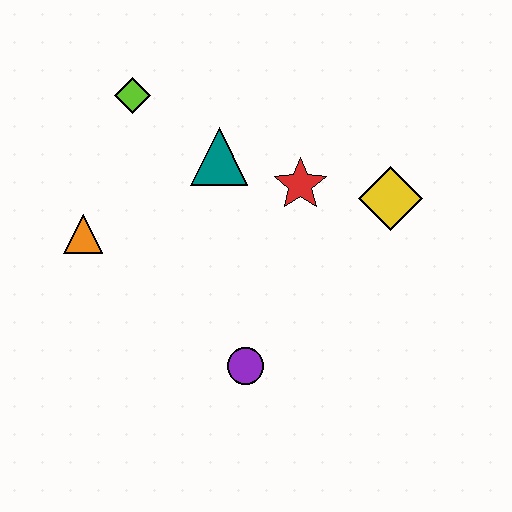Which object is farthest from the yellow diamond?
The orange triangle is farthest from the yellow diamond.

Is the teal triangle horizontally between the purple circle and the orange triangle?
Yes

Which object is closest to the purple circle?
The red star is closest to the purple circle.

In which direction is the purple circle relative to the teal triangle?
The purple circle is below the teal triangle.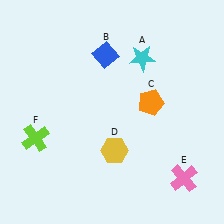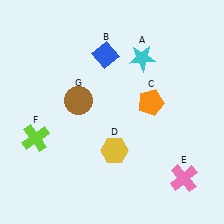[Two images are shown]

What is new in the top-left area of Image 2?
A brown circle (G) was added in the top-left area of Image 2.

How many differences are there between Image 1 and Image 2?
There is 1 difference between the two images.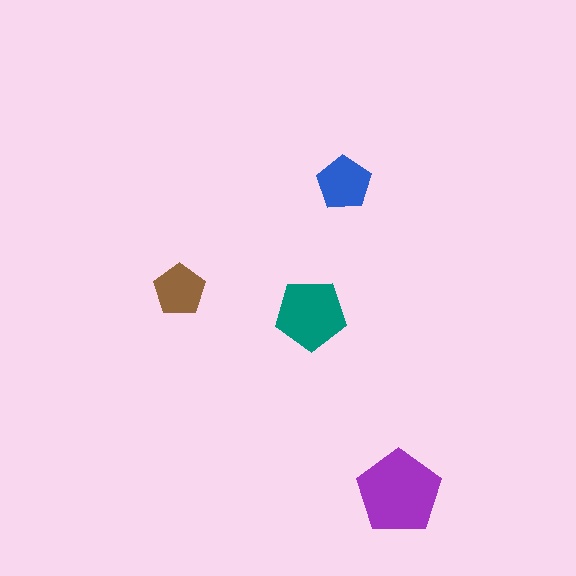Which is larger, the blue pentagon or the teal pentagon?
The teal one.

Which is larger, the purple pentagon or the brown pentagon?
The purple one.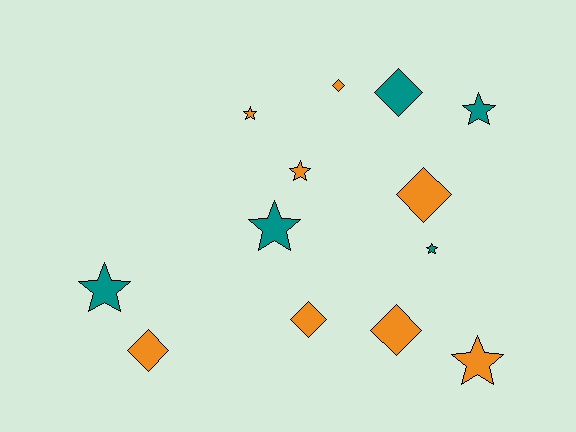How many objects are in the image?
There are 13 objects.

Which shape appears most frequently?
Star, with 7 objects.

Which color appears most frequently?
Orange, with 8 objects.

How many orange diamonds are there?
There are 5 orange diamonds.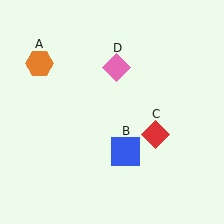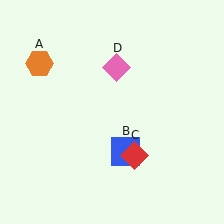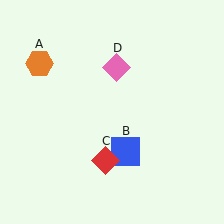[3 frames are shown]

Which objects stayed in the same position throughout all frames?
Orange hexagon (object A) and blue square (object B) and pink diamond (object D) remained stationary.